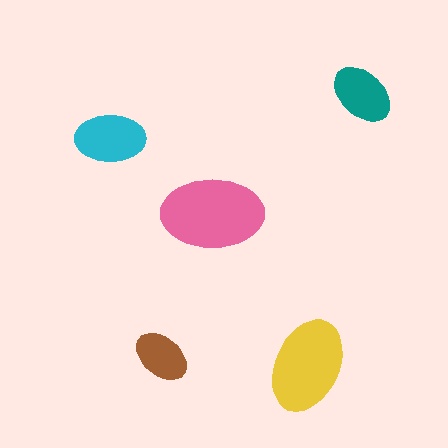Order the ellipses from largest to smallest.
the pink one, the yellow one, the cyan one, the teal one, the brown one.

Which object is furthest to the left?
The cyan ellipse is leftmost.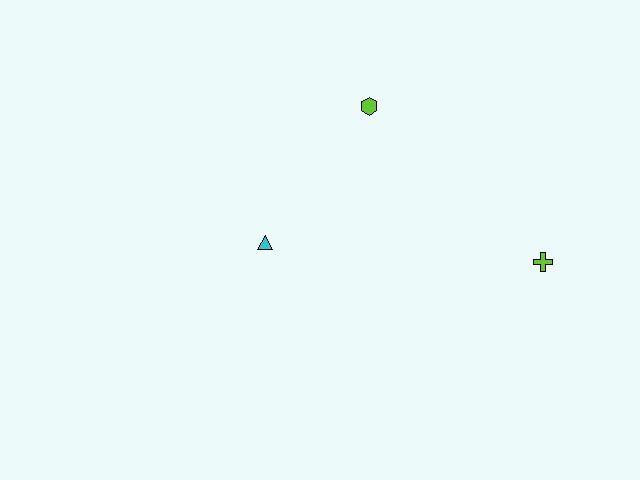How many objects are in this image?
There are 3 objects.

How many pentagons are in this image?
There are no pentagons.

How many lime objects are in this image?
There are 2 lime objects.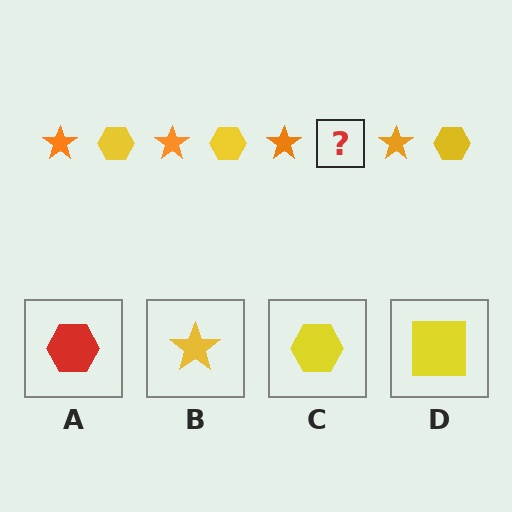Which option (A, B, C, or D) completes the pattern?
C.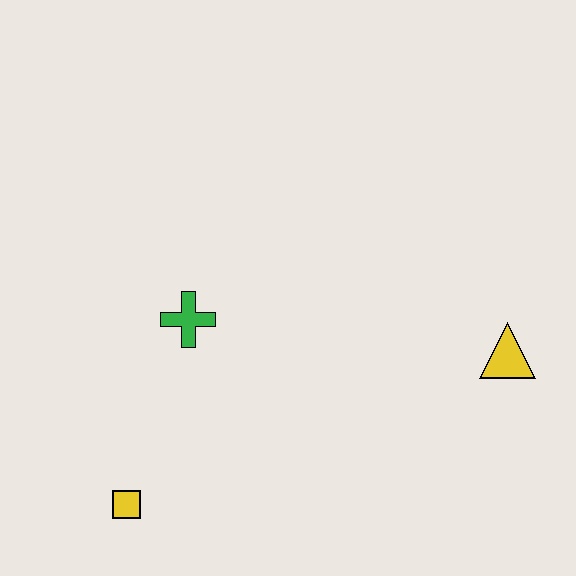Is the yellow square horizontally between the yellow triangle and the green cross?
No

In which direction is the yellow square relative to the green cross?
The yellow square is below the green cross.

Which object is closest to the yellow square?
The green cross is closest to the yellow square.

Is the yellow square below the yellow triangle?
Yes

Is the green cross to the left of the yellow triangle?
Yes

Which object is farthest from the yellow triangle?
The yellow square is farthest from the yellow triangle.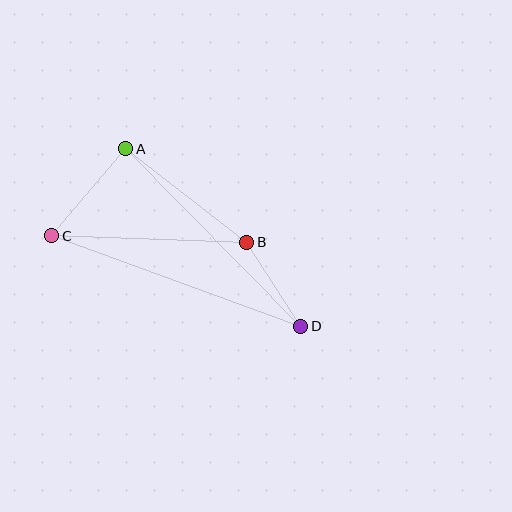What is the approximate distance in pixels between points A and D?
The distance between A and D is approximately 249 pixels.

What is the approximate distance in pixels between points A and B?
The distance between A and B is approximately 153 pixels.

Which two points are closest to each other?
Points B and D are closest to each other.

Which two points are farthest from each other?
Points C and D are farthest from each other.